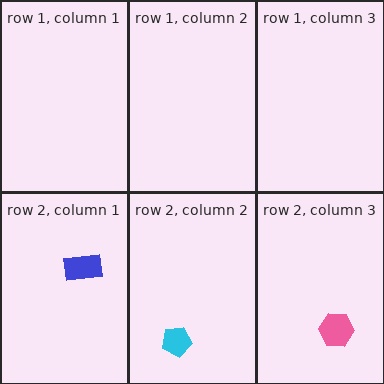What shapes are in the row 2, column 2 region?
The cyan pentagon.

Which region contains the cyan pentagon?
The row 2, column 2 region.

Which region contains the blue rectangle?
The row 2, column 1 region.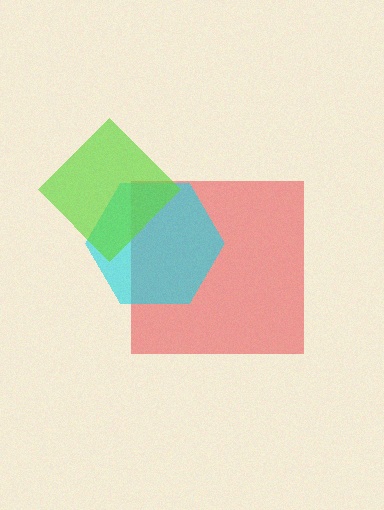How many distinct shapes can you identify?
There are 3 distinct shapes: a red square, a cyan hexagon, a lime diamond.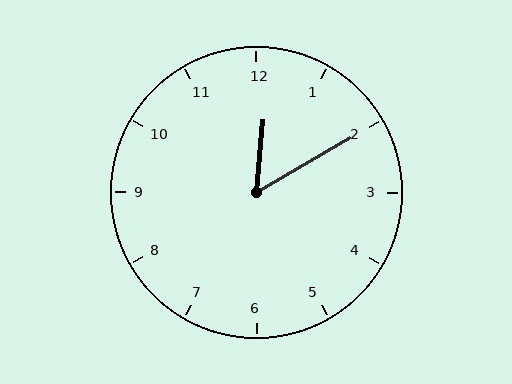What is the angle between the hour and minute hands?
Approximately 55 degrees.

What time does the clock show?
12:10.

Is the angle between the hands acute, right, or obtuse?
It is acute.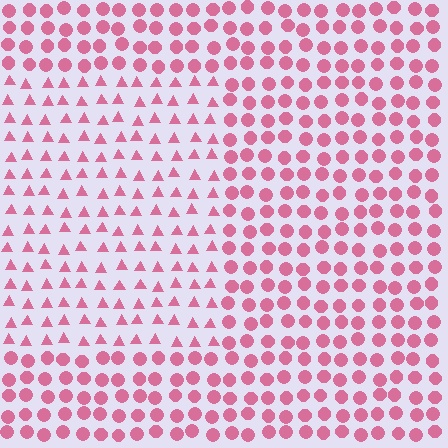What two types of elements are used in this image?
The image uses triangles inside the rectangle region and circles outside it.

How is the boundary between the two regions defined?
The boundary is defined by a change in element shape: triangles inside vs. circles outside. All elements share the same color and spacing.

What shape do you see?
I see a rectangle.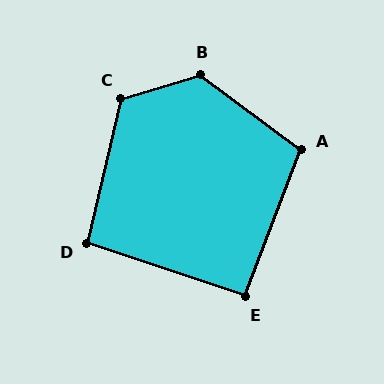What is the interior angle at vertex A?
Approximately 106 degrees (obtuse).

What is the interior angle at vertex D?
Approximately 95 degrees (obtuse).